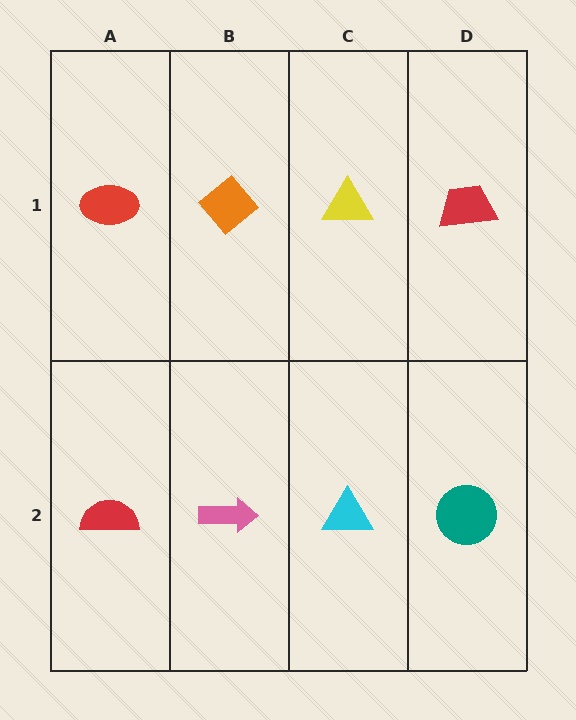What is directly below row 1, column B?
A pink arrow.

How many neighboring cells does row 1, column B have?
3.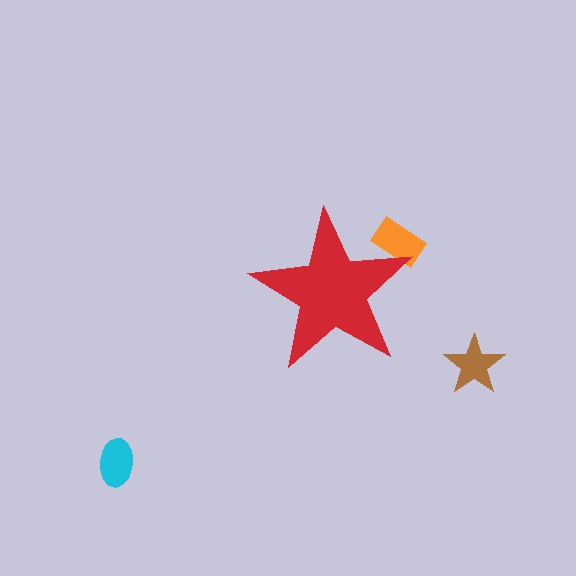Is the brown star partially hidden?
No, the brown star is fully visible.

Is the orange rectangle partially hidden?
Yes, the orange rectangle is partially hidden behind the red star.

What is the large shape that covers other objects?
A red star.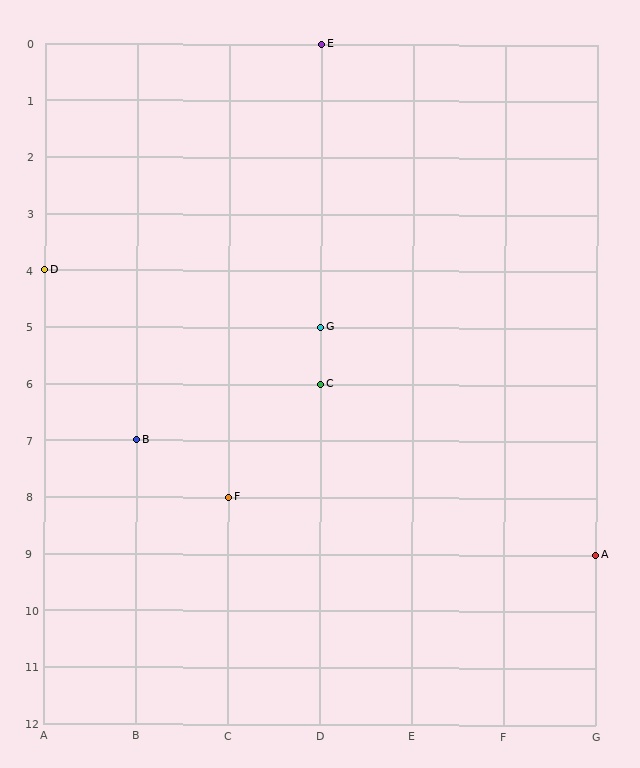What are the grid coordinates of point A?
Point A is at grid coordinates (G, 9).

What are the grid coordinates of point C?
Point C is at grid coordinates (D, 6).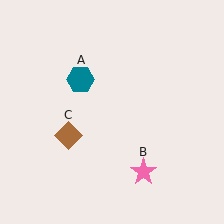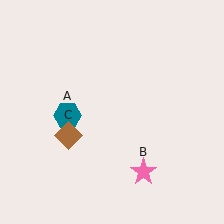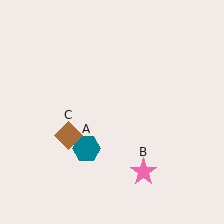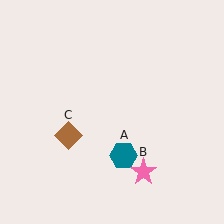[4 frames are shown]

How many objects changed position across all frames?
1 object changed position: teal hexagon (object A).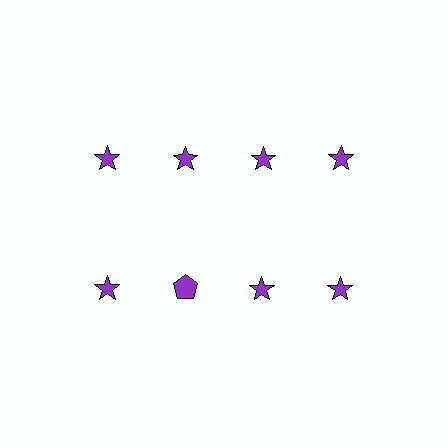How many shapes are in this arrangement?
There are 8 shapes arranged in a grid pattern.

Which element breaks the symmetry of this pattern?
The purple pentagon in the second row, second from left column breaks the symmetry. All other shapes are purple stars.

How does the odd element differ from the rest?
It has a different shape: pentagon instead of star.